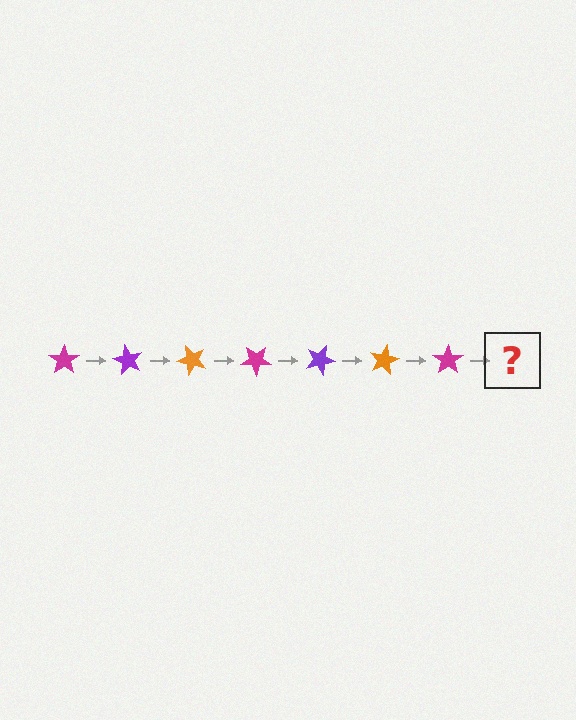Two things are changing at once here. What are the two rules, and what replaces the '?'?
The two rules are that it rotates 60 degrees each step and the color cycles through magenta, purple, and orange. The '?' should be a purple star, rotated 420 degrees from the start.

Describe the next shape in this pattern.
It should be a purple star, rotated 420 degrees from the start.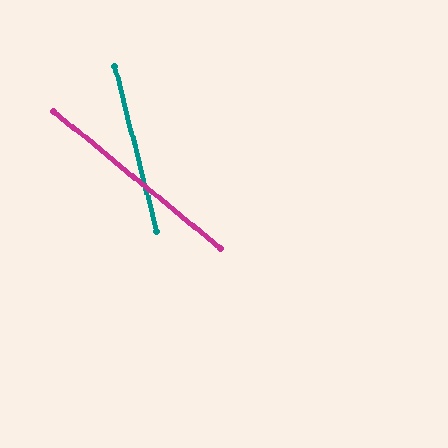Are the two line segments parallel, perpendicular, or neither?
Neither parallel nor perpendicular — they differ by about 36°.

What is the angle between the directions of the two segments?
Approximately 36 degrees.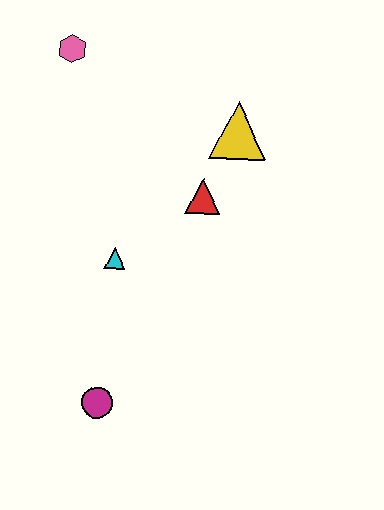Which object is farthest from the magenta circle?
The pink hexagon is farthest from the magenta circle.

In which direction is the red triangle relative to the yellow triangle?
The red triangle is below the yellow triangle.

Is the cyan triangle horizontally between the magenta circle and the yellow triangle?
Yes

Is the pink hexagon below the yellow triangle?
No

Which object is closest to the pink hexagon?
The yellow triangle is closest to the pink hexagon.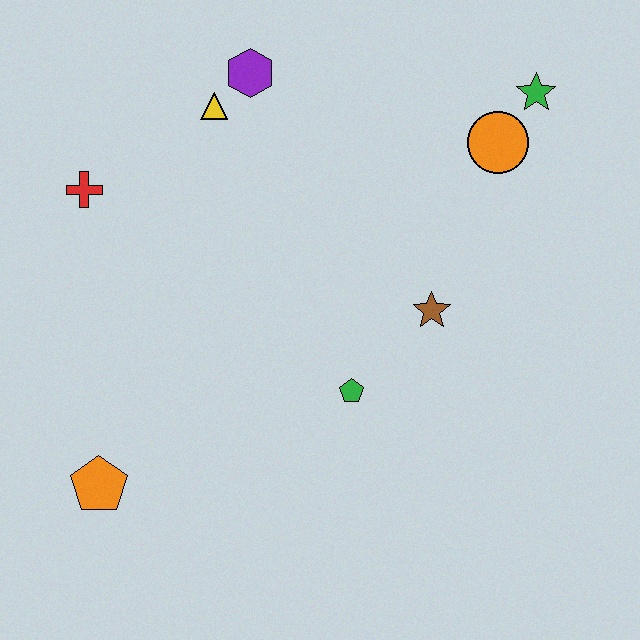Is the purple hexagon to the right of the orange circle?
No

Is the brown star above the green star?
No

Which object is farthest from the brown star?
The orange pentagon is farthest from the brown star.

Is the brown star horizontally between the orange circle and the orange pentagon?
Yes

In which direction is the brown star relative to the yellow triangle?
The brown star is to the right of the yellow triangle.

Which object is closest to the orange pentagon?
The green pentagon is closest to the orange pentagon.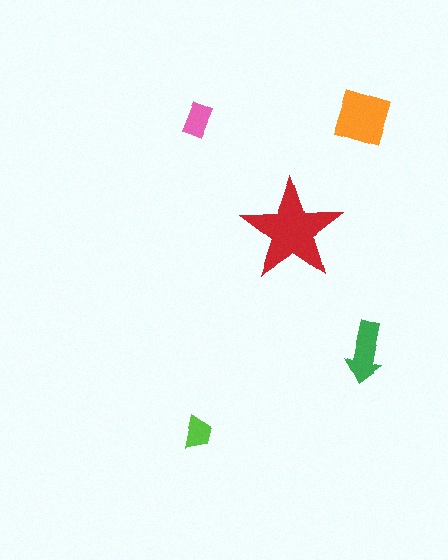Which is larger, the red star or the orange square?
The red star.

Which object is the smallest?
The lime trapezoid.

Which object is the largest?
The red star.